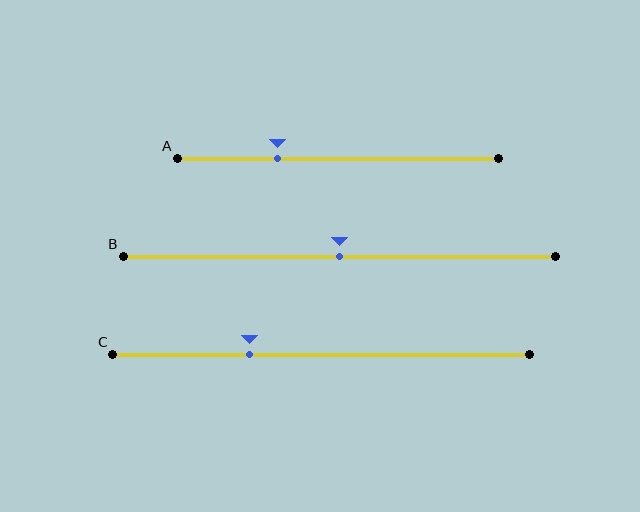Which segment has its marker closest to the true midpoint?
Segment B has its marker closest to the true midpoint.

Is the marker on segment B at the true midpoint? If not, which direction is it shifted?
Yes, the marker on segment B is at the true midpoint.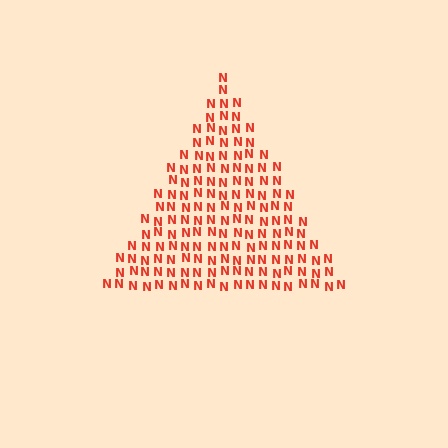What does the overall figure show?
The overall figure shows a triangle.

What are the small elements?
The small elements are letter N's.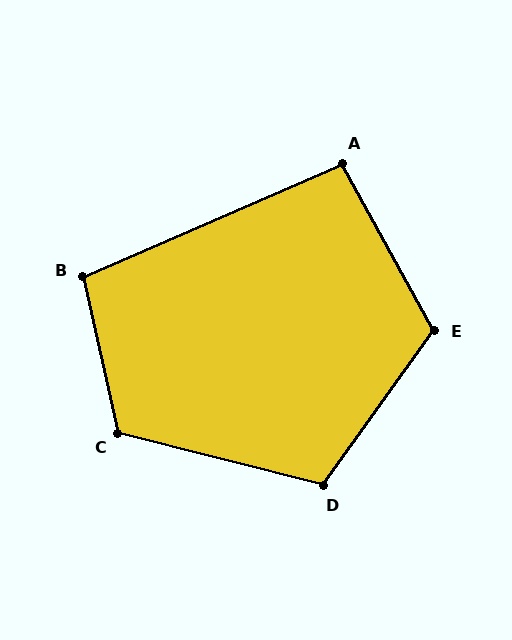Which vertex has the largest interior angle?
C, at approximately 117 degrees.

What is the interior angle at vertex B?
Approximately 101 degrees (obtuse).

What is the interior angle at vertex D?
Approximately 111 degrees (obtuse).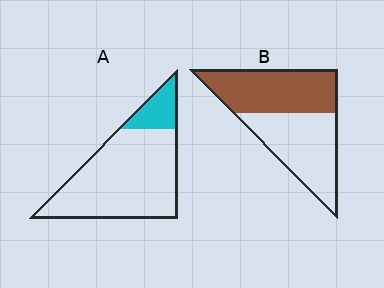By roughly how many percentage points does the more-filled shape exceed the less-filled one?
By roughly 35 percentage points (B over A).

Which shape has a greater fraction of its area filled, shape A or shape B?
Shape B.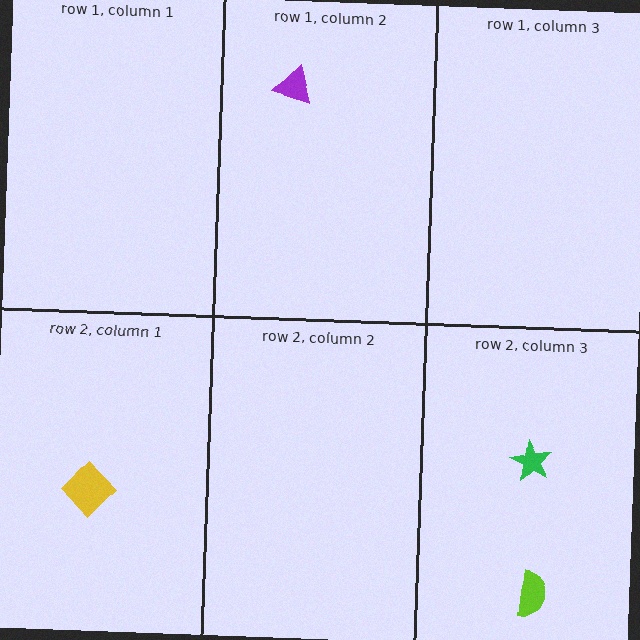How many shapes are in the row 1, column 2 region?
1.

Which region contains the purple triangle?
The row 1, column 2 region.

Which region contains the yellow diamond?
The row 2, column 1 region.